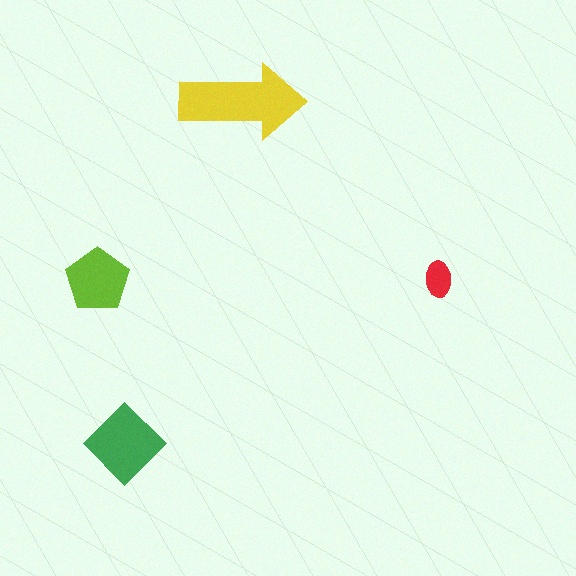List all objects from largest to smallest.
The yellow arrow, the green diamond, the lime pentagon, the red ellipse.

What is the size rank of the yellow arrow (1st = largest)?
1st.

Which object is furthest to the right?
The red ellipse is rightmost.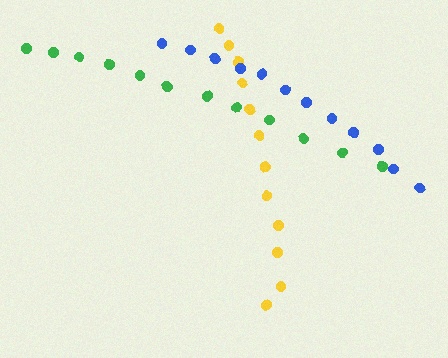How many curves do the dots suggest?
There are 3 distinct paths.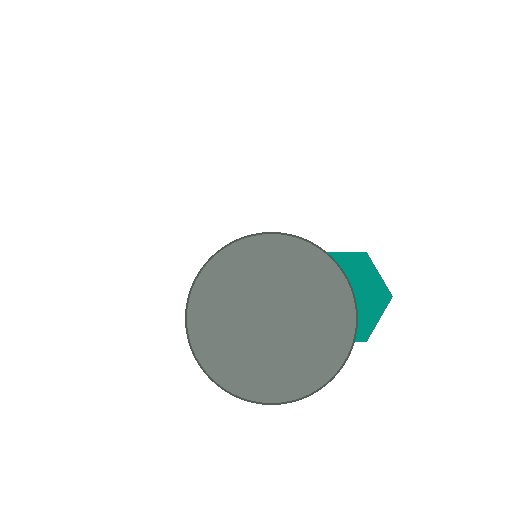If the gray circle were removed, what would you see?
You would see the complete teal hexagon.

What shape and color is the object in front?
The object in front is a gray circle.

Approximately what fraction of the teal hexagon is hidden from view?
Roughly 62% of the teal hexagon is hidden behind the gray circle.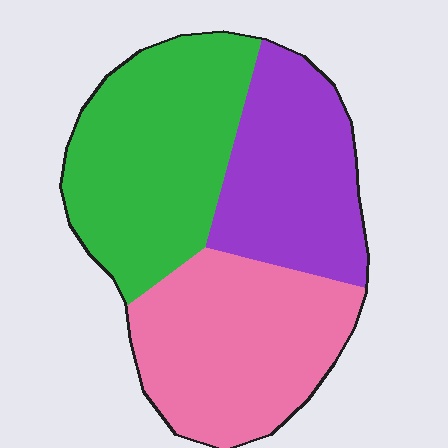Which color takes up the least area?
Purple, at roughly 30%.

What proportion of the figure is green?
Green takes up between a quarter and a half of the figure.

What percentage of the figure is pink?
Pink covers 35% of the figure.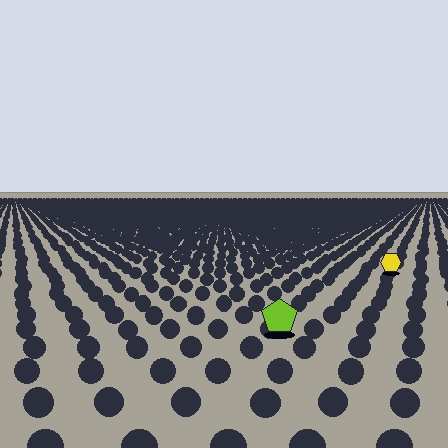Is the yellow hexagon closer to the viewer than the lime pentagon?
No. The lime pentagon is closer — you can tell from the texture gradient: the ground texture is coarser near it.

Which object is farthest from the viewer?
The yellow hexagon is farthest from the viewer. It appears smaller and the ground texture around it is denser.